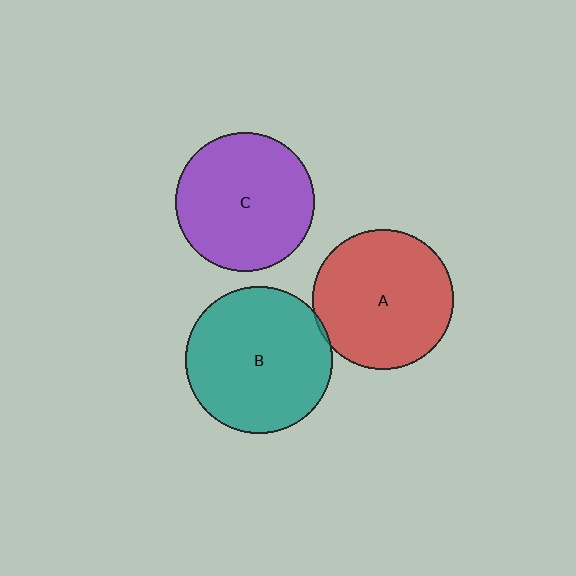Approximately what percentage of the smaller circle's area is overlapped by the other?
Approximately 5%.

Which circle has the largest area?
Circle B (teal).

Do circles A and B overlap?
Yes.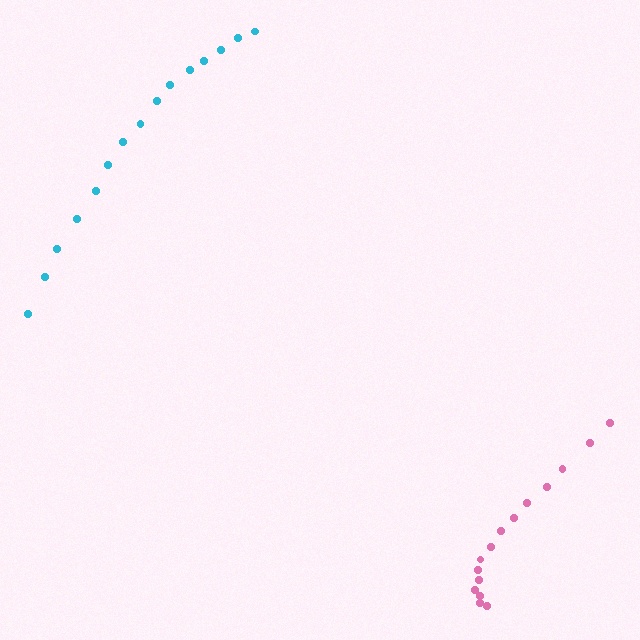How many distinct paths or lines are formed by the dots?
There are 2 distinct paths.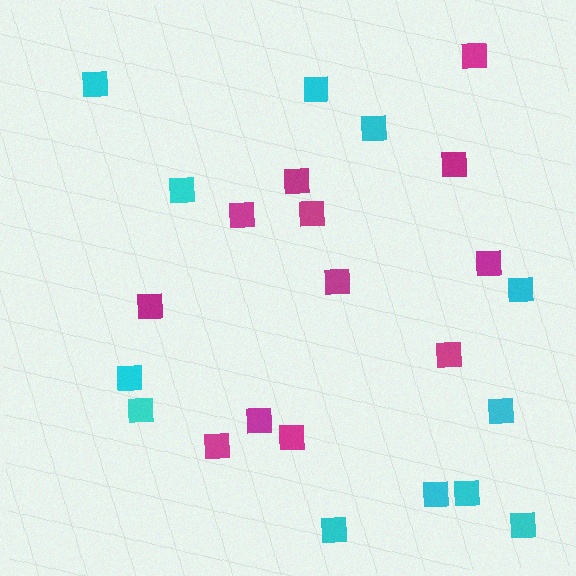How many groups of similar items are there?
There are 2 groups: one group of magenta squares (12) and one group of cyan squares (12).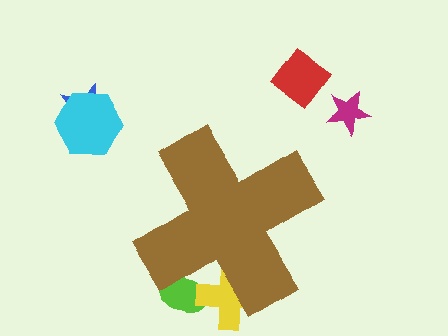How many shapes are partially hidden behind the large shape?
2 shapes are partially hidden.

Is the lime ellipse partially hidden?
Yes, the lime ellipse is partially hidden behind the brown cross.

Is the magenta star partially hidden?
No, the magenta star is fully visible.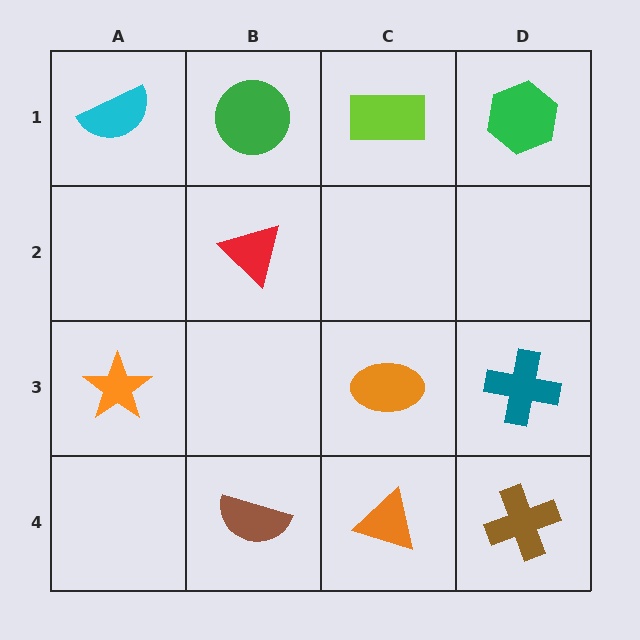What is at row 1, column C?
A lime rectangle.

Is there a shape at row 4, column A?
No, that cell is empty.